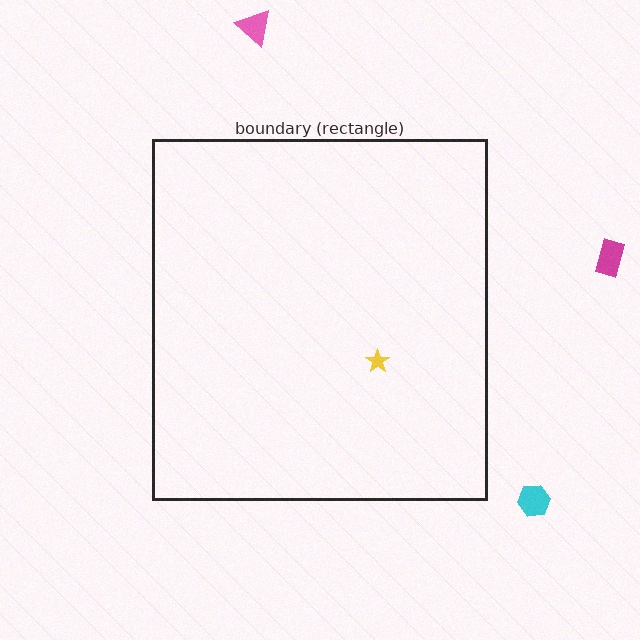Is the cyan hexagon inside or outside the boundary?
Outside.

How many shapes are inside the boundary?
1 inside, 3 outside.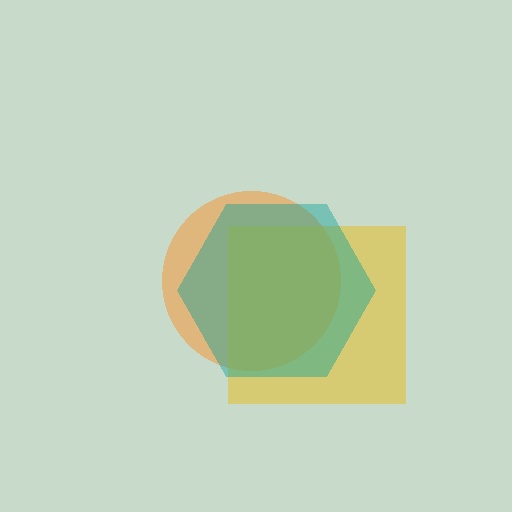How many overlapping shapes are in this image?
There are 3 overlapping shapes in the image.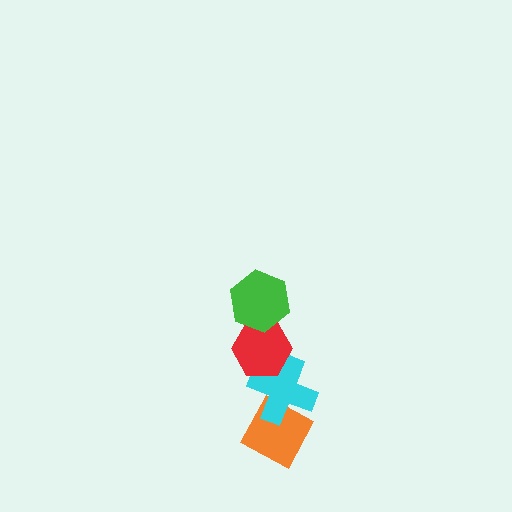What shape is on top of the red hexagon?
The green hexagon is on top of the red hexagon.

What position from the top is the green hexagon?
The green hexagon is 1st from the top.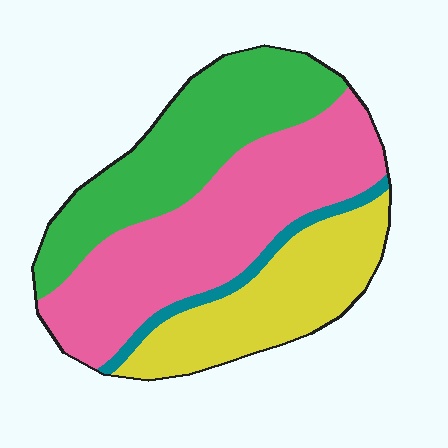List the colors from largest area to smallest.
From largest to smallest: pink, green, yellow, teal.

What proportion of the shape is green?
Green covers around 30% of the shape.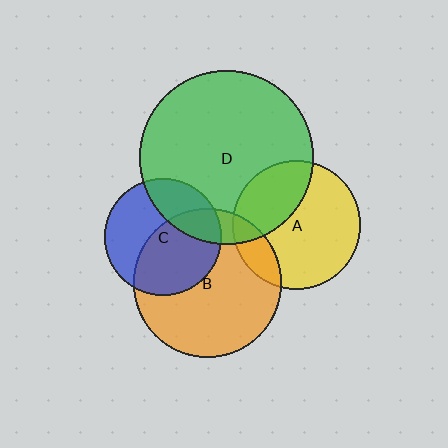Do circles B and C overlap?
Yes.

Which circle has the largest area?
Circle D (green).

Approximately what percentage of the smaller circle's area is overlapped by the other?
Approximately 50%.